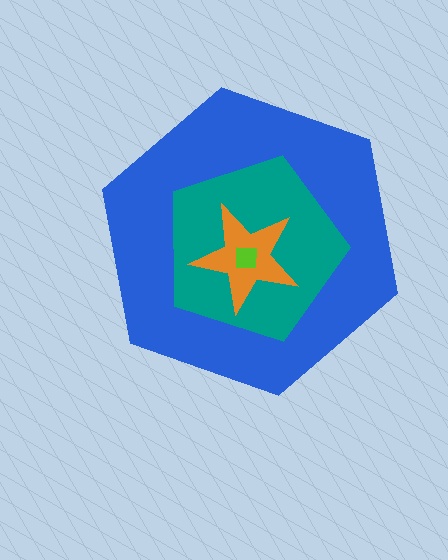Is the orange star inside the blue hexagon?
Yes.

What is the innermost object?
The lime square.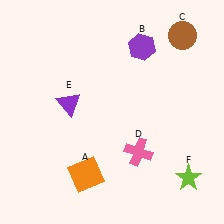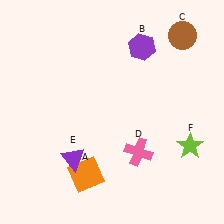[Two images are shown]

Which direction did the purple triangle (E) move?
The purple triangle (E) moved down.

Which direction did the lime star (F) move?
The lime star (F) moved up.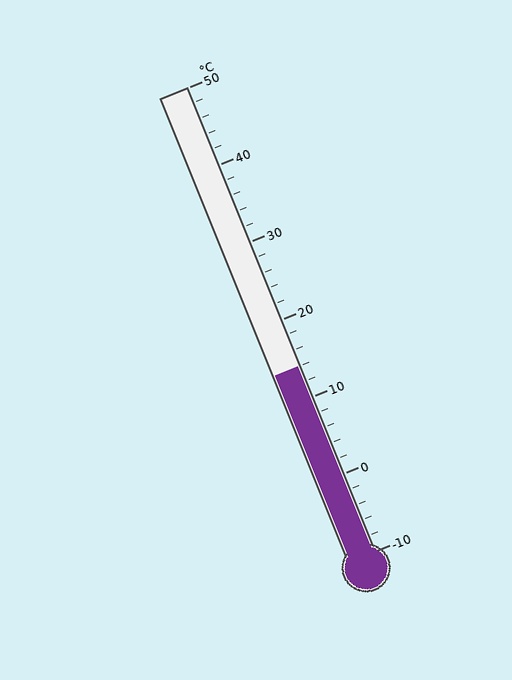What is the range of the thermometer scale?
The thermometer scale ranges from -10°C to 50°C.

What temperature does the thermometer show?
The thermometer shows approximately 14°C.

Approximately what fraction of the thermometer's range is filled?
The thermometer is filled to approximately 40% of its range.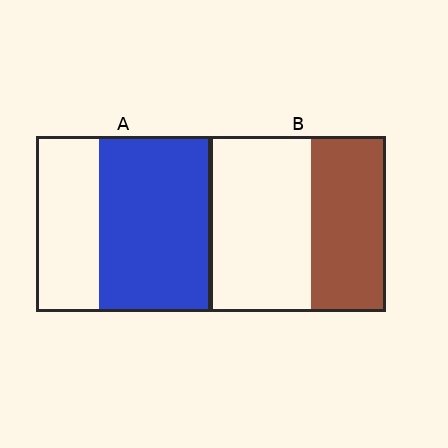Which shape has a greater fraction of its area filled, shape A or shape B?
Shape A.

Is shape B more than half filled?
No.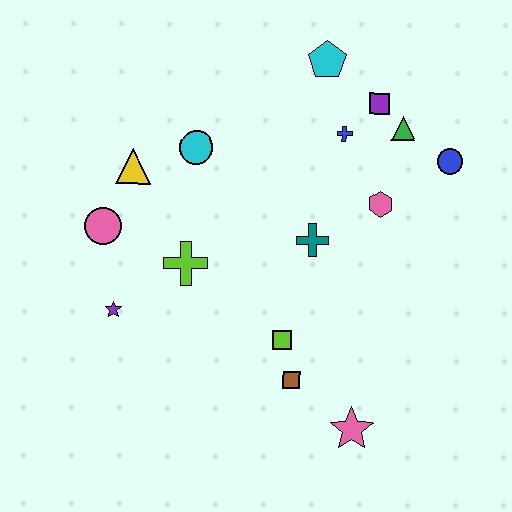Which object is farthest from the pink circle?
The blue circle is farthest from the pink circle.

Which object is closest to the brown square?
The lime square is closest to the brown square.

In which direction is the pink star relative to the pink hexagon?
The pink star is below the pink hexagon.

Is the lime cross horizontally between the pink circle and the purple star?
No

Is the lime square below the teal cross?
Yes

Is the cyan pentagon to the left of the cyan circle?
No